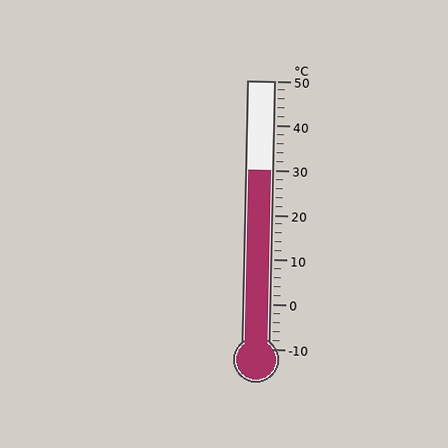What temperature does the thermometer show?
The thermometer shows approximately 30°C.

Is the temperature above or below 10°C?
The temperature is above 10°C.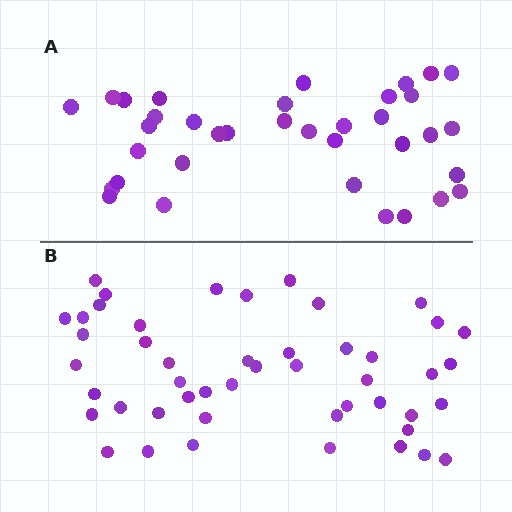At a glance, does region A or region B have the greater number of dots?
Region B (the bottom region) has more dots.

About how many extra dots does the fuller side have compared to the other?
Region B has roughly 12 or so more dots than region A.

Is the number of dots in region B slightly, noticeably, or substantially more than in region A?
Region B has noticeably more, but not dramatically so. The ratio is roughly 1.3 to 1.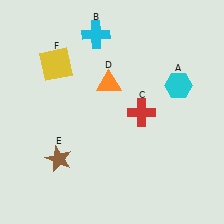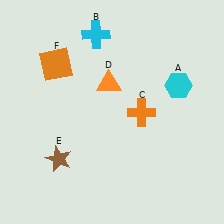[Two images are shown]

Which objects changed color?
C changed from red to orange. F changed from yellow to orange.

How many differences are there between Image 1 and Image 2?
There are 2 differences between the two images.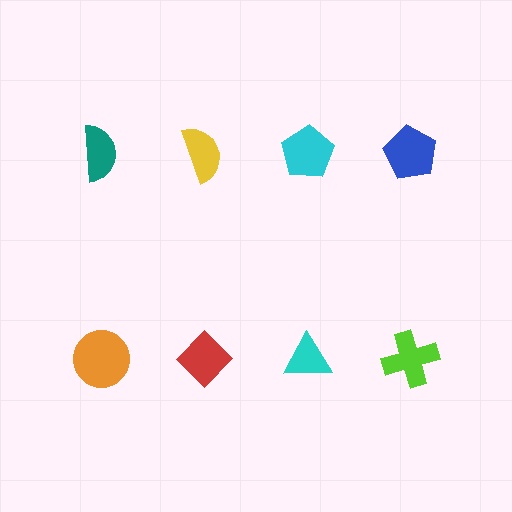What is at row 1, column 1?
A teal semicircle.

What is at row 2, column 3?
A cyan triangle.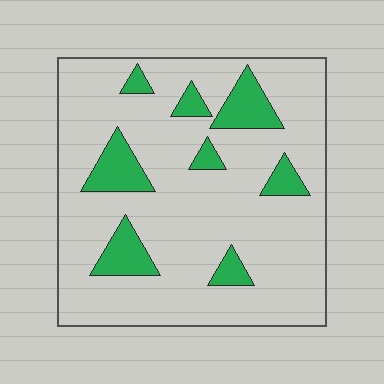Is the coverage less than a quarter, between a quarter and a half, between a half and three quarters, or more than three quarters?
Less than a quarter.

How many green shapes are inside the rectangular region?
8.